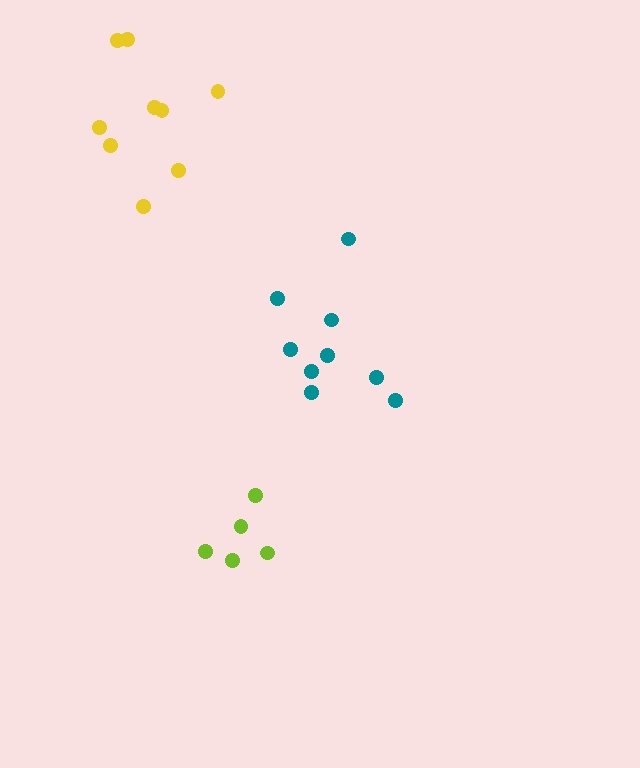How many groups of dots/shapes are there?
There are 3 groups.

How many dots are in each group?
Group 1: 9 dots, Group 2: 5 dots, Group 3: 9 dots (23 total).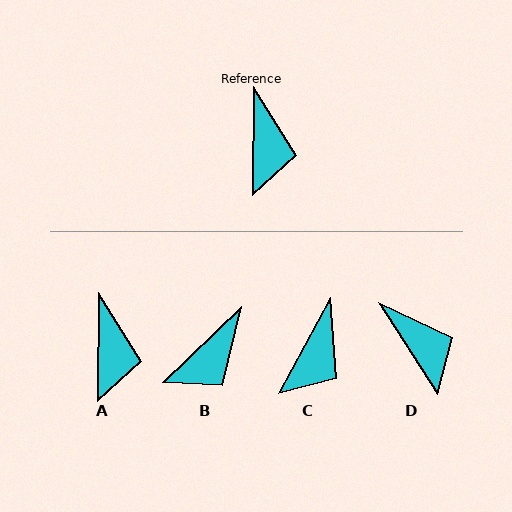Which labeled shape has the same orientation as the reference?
A.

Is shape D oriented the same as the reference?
No, it is off by about 33 degrees.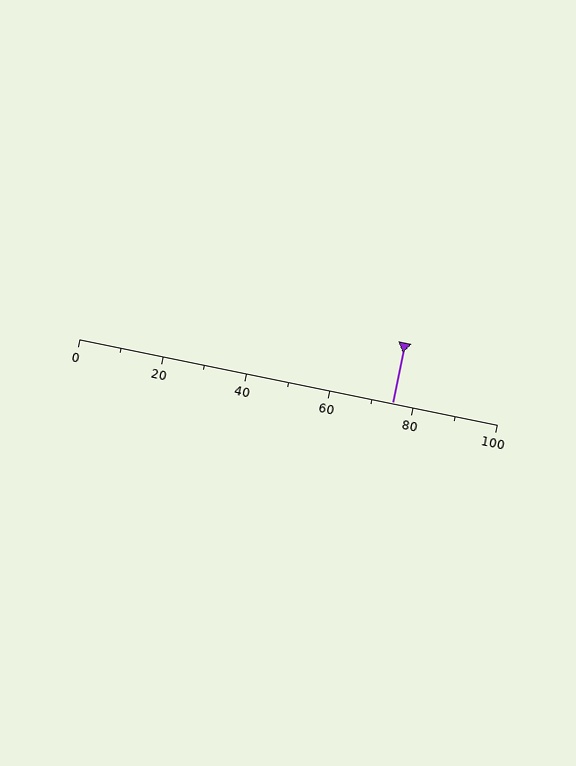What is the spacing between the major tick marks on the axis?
The major ticks are spaced 20 apart.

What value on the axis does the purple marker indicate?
The marker indicates approximately 75.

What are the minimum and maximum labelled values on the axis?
The axis runs from 0 to 100.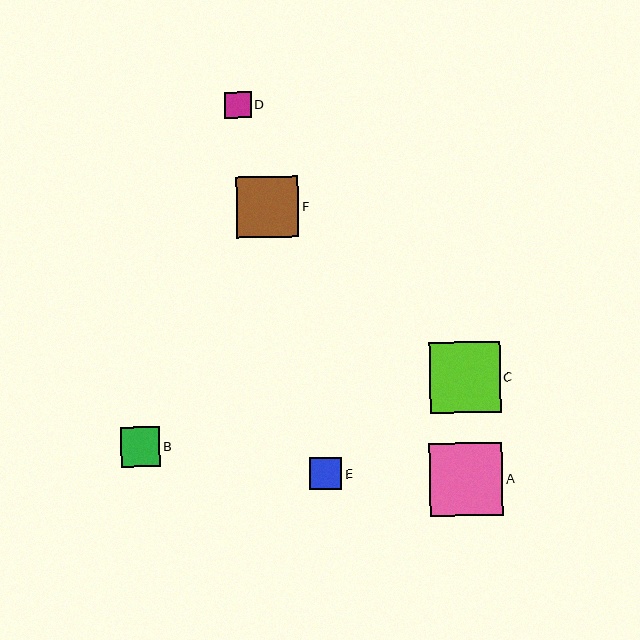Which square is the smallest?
Square D is the smallest with a size of approximately 26 pixels.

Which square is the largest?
Square A is the largest with a size of approximately 73 pixels.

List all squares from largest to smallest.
From largest to smallest: A, C, F, B, E, D.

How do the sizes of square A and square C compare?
Square A and square C are approximately the same size.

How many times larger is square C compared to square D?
Square C is approximately 2.7 times the size of square D.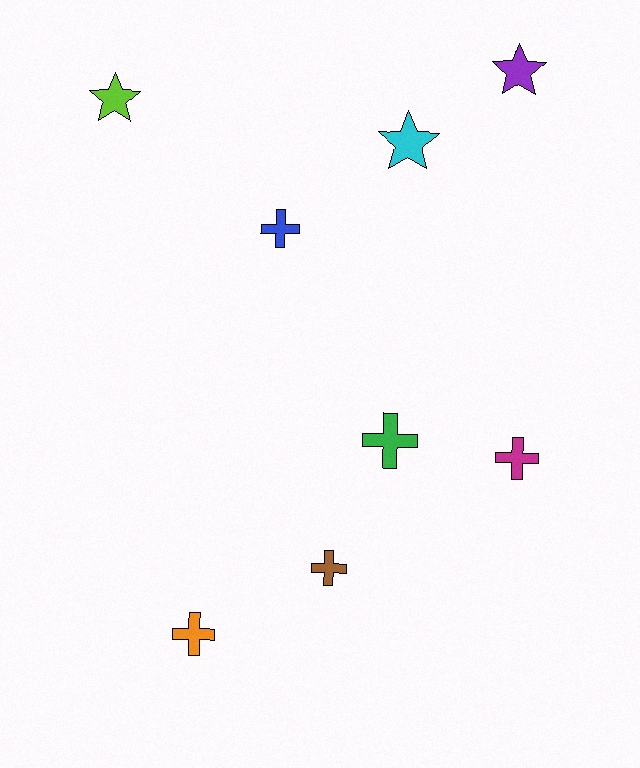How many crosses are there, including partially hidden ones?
There are 5 crosses.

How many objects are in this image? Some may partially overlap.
There are 8 objects.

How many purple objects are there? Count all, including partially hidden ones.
There is 1 purple object.